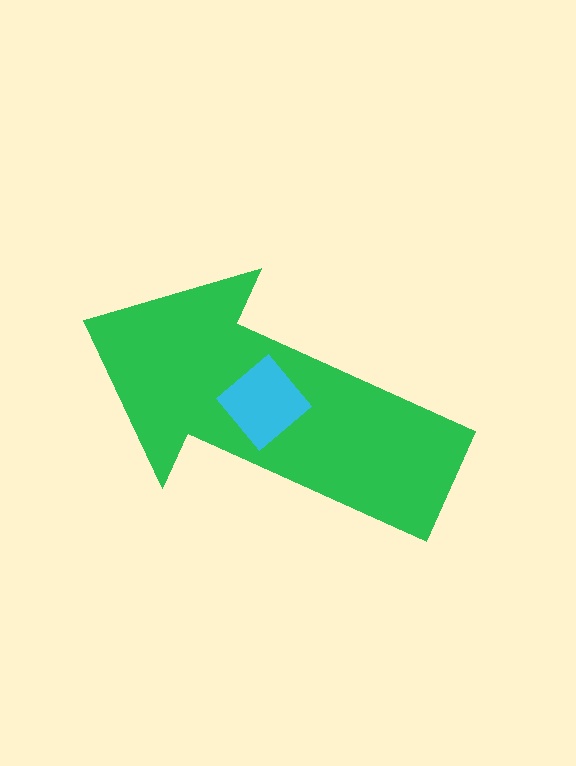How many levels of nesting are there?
2.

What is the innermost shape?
The cyan diamond.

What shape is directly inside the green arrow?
The cyan diamond.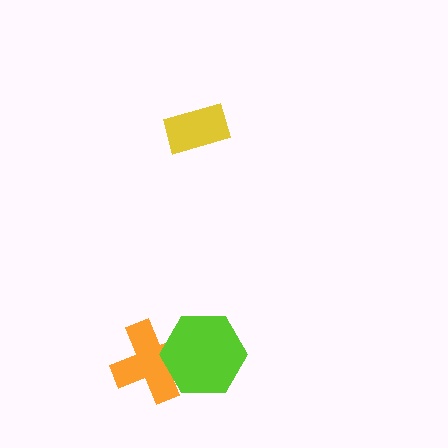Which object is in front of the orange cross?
The lime hexagon is in front of the orange cross.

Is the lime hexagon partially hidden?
No, no other shape covers it.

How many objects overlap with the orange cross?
1 object overlaps with the orange cross.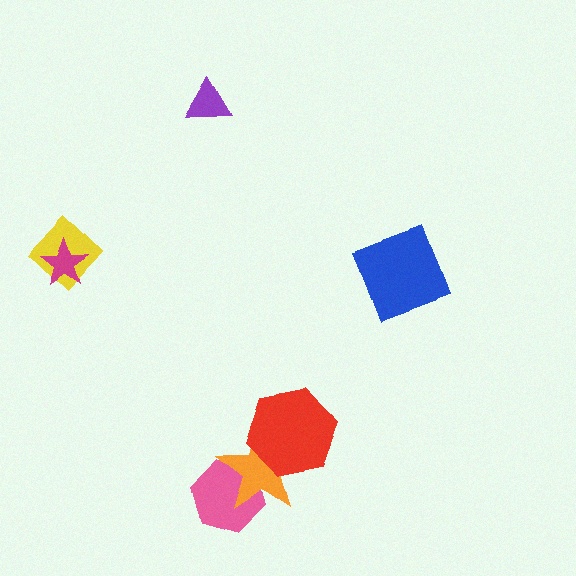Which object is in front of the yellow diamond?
The magenta star is in front of the yellow diamond.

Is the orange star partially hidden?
Yes, it is partially covered by another shape.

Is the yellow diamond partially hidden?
Yes, it is partially covered by another shape.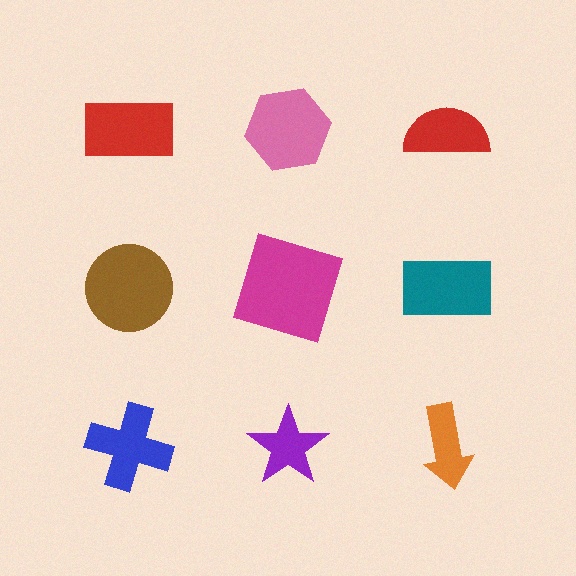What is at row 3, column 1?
A blue cross.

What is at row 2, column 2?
A magenta square.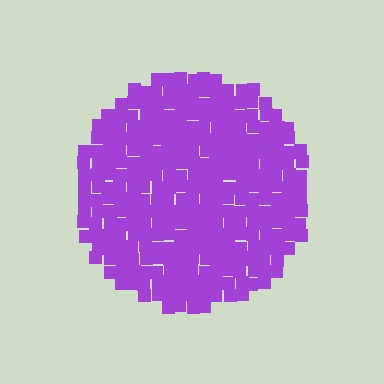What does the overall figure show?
The overall figure shows a circle.